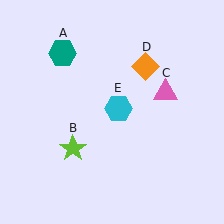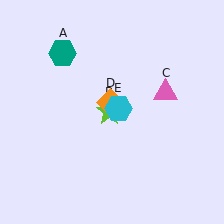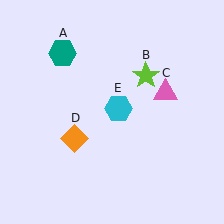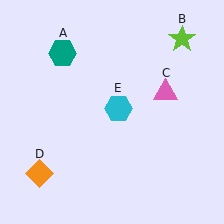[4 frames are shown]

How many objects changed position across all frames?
2 objects changed position: lime star (object B), orange diamond (object D).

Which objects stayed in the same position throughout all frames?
Teal hexagon (object A) and pink triangle (object C) and cyan hexagon (object E) remained stationary.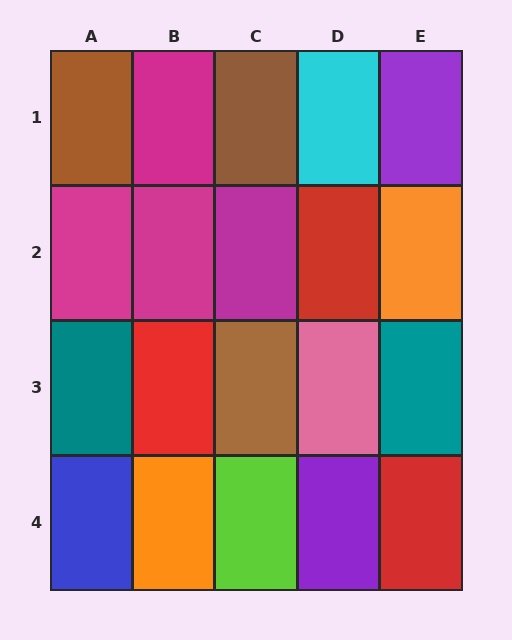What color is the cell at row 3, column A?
Teal.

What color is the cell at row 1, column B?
Magenta.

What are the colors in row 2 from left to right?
Magenta, magenta, magenta, red, orange.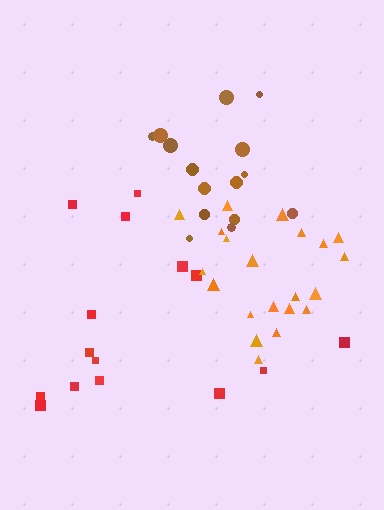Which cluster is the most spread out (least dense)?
Red.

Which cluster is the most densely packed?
Orange.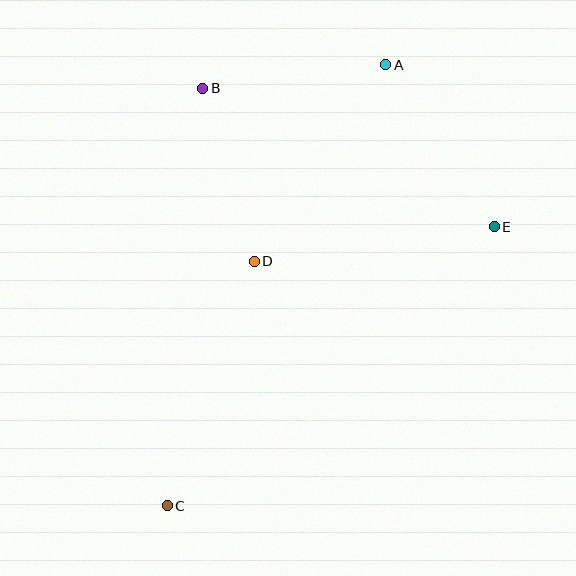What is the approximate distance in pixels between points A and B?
The distance between A and B is approximately 184 pixels.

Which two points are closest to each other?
Points B and D are closest to each other.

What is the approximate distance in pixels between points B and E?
The distance between B and E is approximately 323 pixels.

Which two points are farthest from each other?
Points A and C are farthest from each other.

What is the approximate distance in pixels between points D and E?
The distance between D and E is approximately 242 pixels.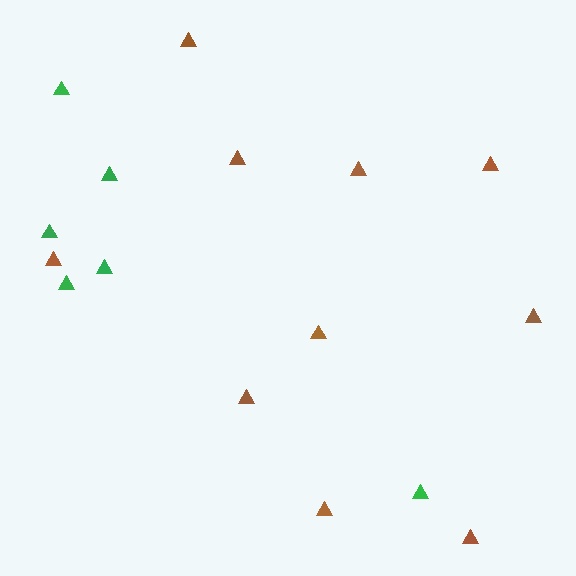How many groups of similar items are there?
There are 2 groups: one group of green triangles (6) and one group of brown triangles (10).